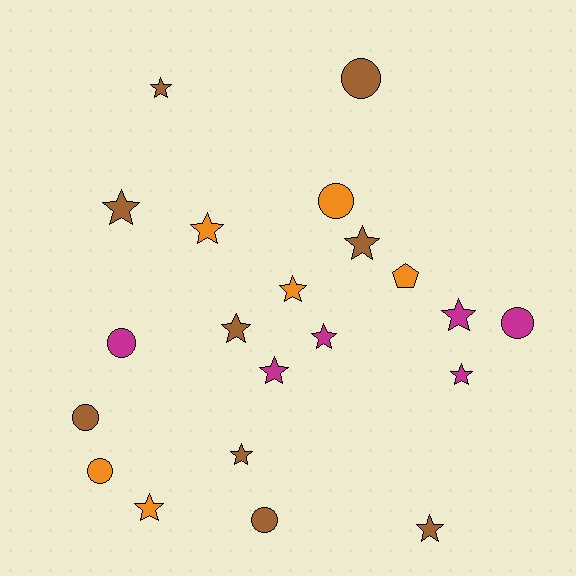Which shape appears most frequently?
Star, with 13 objects.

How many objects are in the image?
There are 21 objects.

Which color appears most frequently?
Brown, with 9 objects.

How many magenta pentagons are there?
There are no magenta pentagons.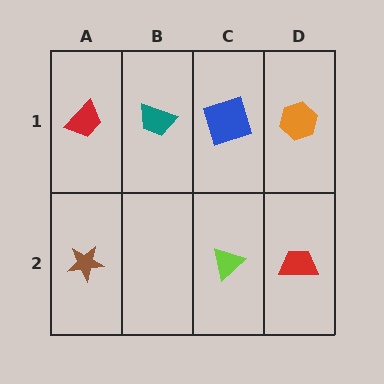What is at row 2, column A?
A brown star.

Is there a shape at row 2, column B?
No, that cell is empty.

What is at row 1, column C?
A blue square.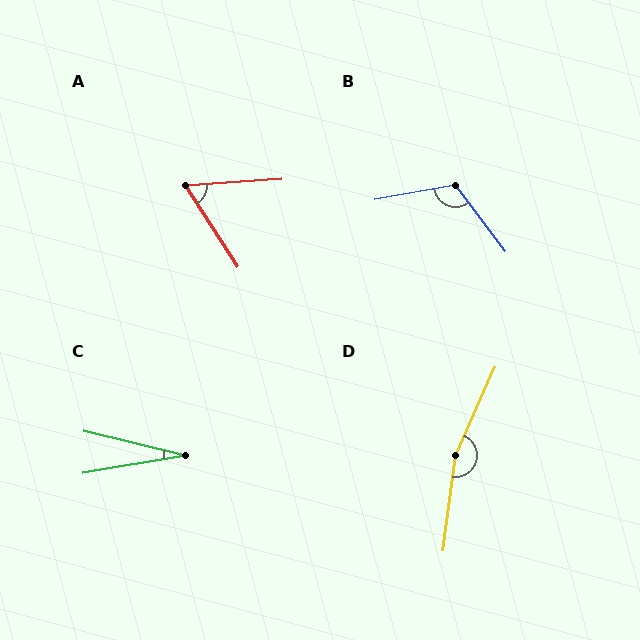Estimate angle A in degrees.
Approximately 61 degrees.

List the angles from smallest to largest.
C (23°), A (61°), B (116°), D (164°).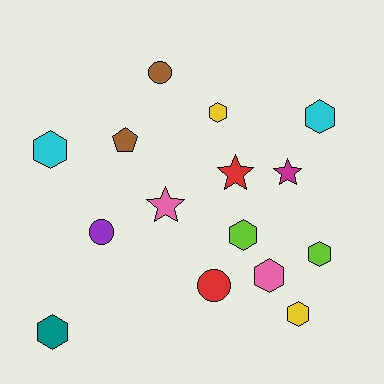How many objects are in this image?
There are 15 objects.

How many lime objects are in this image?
There are 2 lime objects.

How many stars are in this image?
There are 3 stars.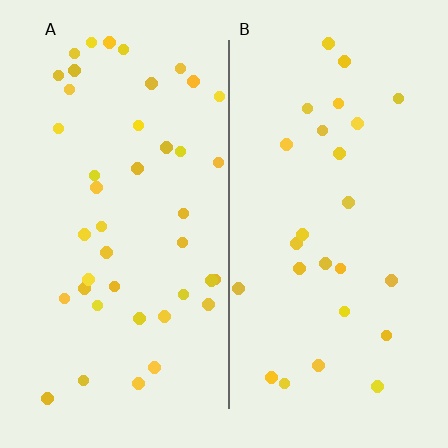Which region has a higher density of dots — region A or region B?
A (the left).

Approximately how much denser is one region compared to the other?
Approximately 1.6× — region A over region B.